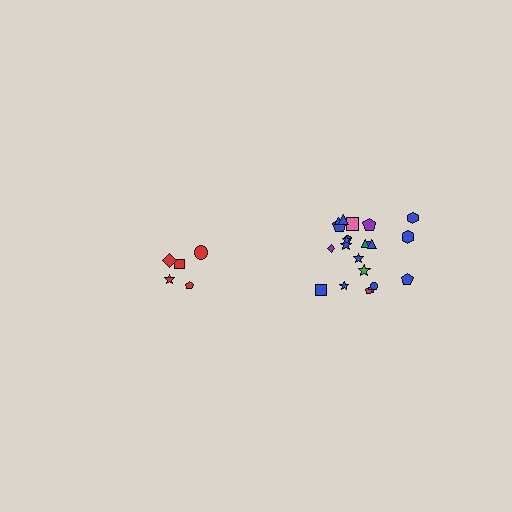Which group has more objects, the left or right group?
The right group.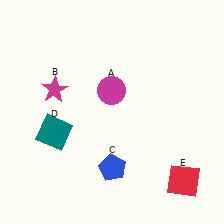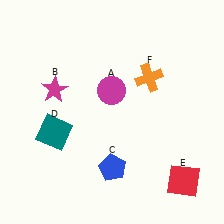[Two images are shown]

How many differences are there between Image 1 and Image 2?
There is 1 difference between the two images.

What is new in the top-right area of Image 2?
An orange cross (F) was added in the top-right area of Image 2.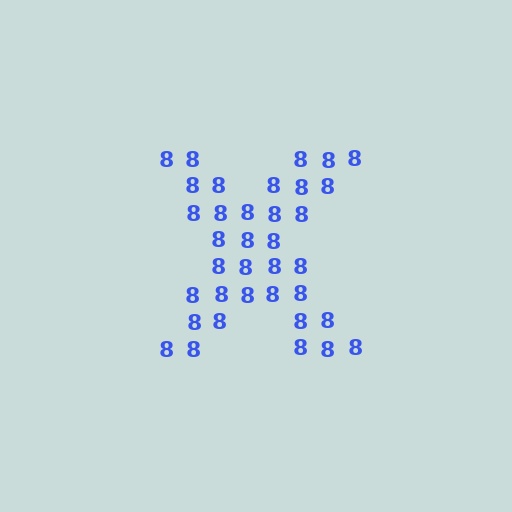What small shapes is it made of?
It is made of small digit 8's.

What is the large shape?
The large shape is the letter X.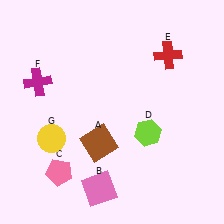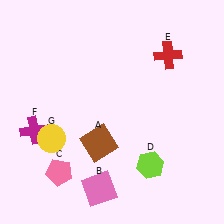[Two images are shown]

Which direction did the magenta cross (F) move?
The magenta cross (F) moved down.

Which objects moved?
The objects that moved are: the lime hexagon (D), the magenta cross (F).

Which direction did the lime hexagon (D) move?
The lime hexagon (D) moved down.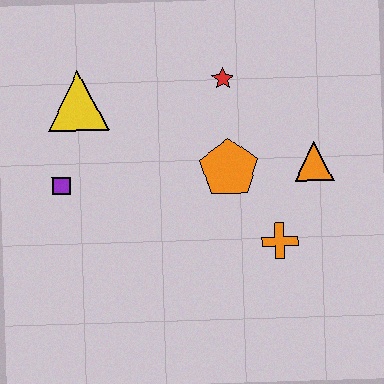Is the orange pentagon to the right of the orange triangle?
No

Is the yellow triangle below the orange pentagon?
No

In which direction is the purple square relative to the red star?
The purple square is to the left of the red star.